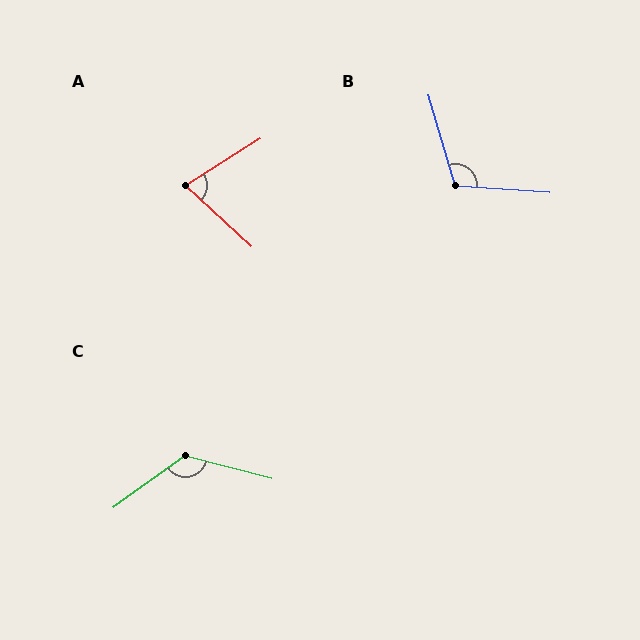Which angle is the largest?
C, at approximately 130 degrees.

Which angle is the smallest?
A, at approximately 75 degrees.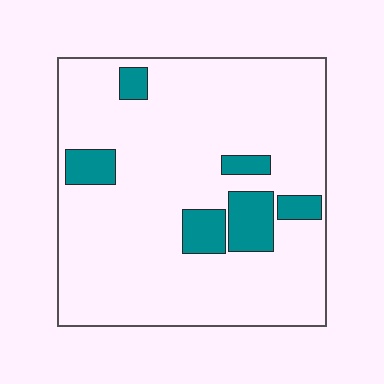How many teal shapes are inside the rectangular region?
6.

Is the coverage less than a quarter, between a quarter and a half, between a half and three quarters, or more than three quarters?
Less than a quarter.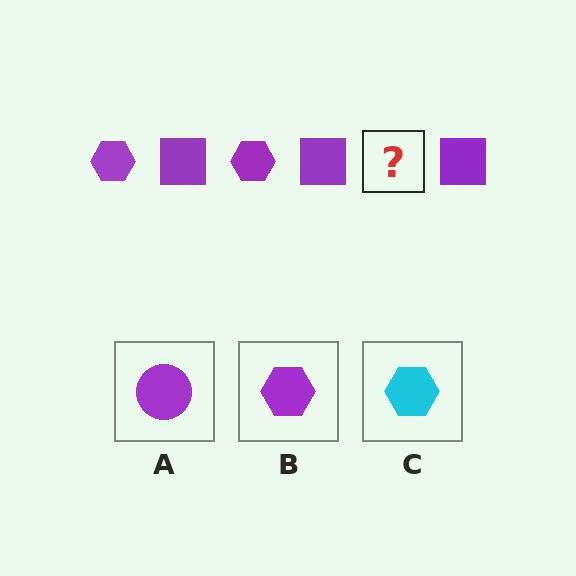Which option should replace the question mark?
Option B.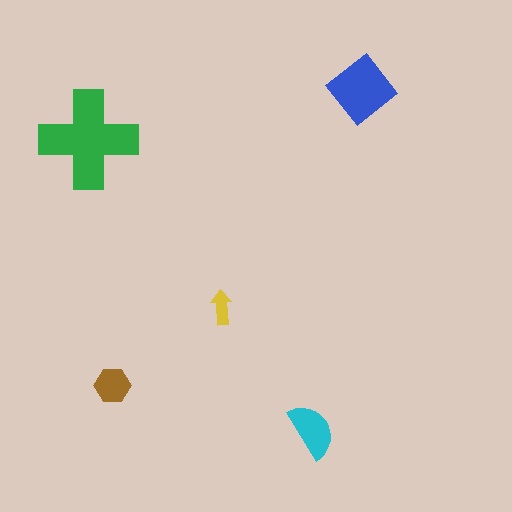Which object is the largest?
The green cross.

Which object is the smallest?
The yellow arrow.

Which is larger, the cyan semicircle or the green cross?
The green cross.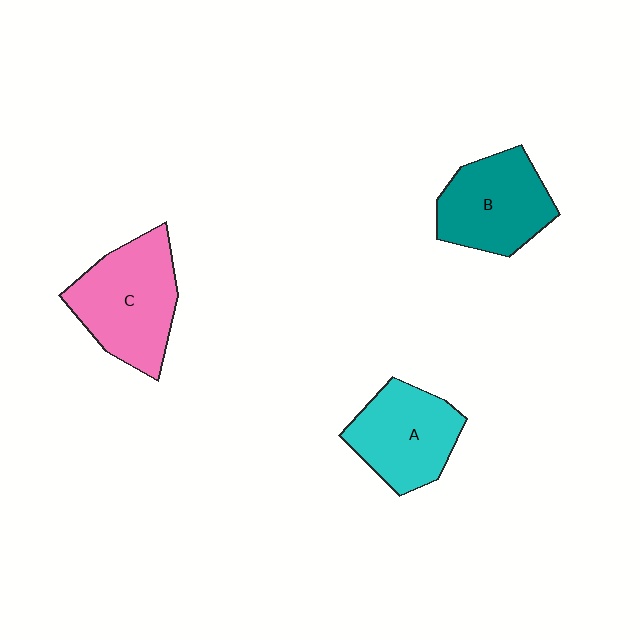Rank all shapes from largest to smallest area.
From largest to smallest: C (pink), B (teal), A (cyan).